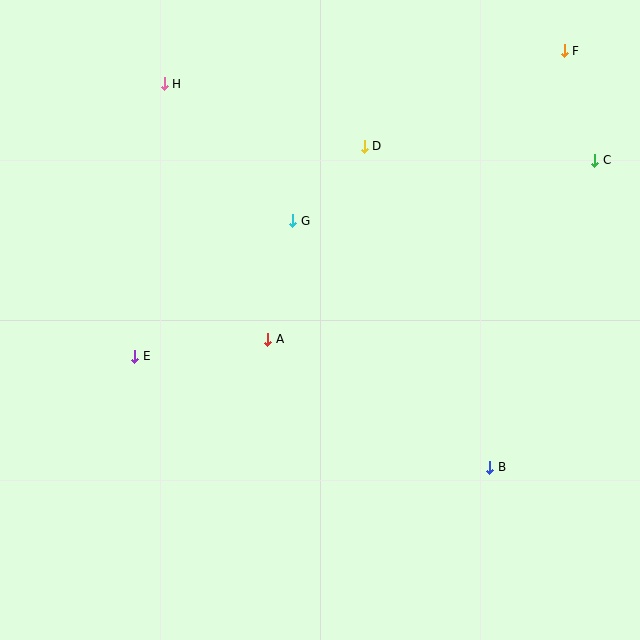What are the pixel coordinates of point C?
Point C is at (595, 160).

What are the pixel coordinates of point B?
Point B is at (490, 467).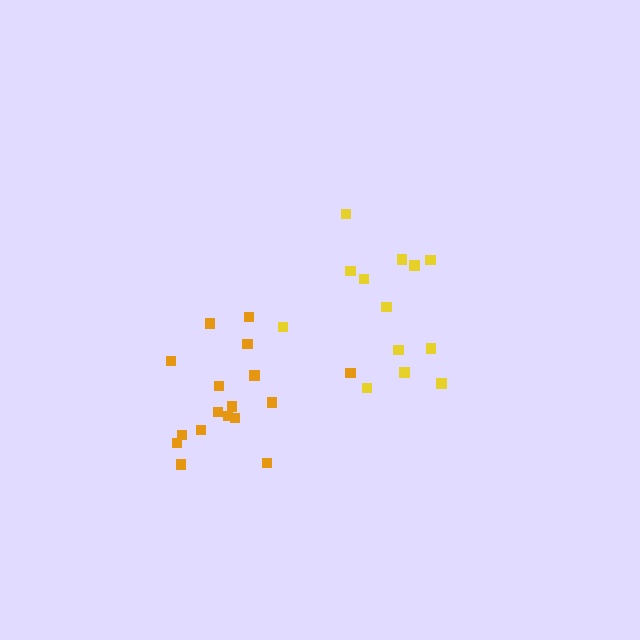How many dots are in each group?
Group 1: 17 dots, Group 2: 13 dots (30 total).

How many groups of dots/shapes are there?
There are 2 groups.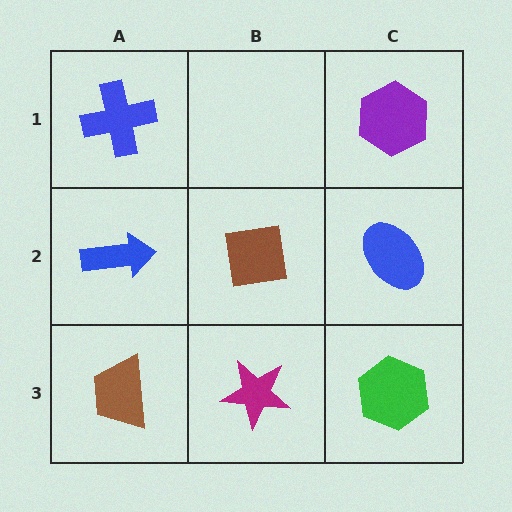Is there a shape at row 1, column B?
No, that cell is empty.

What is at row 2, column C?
A blue ellipse.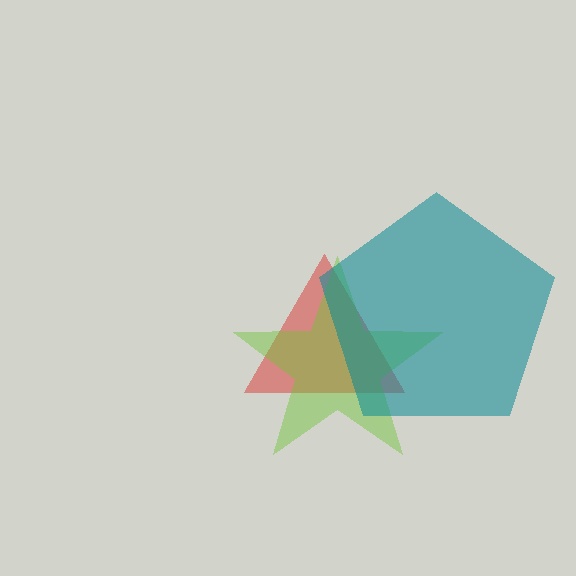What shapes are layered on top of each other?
The layered shapes are: a red triangle, a lime star, a teal pentagon.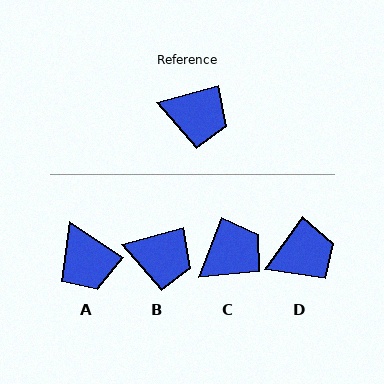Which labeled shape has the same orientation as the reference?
B.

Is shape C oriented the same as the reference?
No, it is off by about 55 degrees.